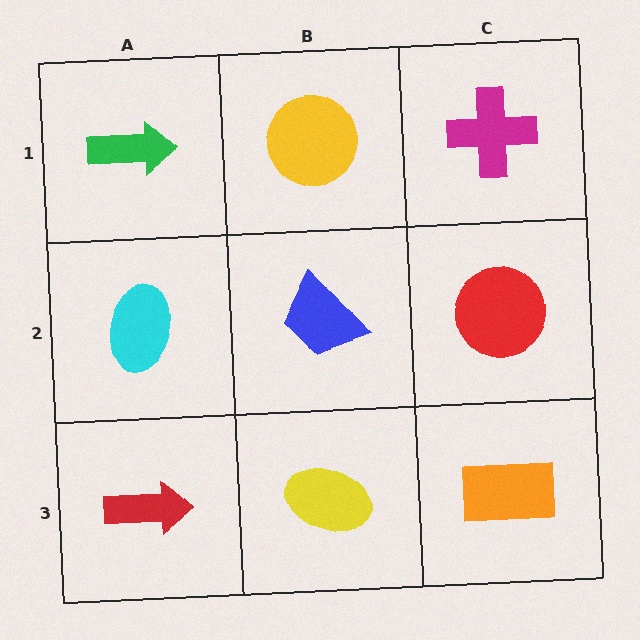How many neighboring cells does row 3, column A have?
2.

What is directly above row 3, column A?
A cyan ellipse.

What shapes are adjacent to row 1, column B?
A blue trapezoid (row 2, column B), a green arrow (row 1, column A), a magenta cross (row 1, column C).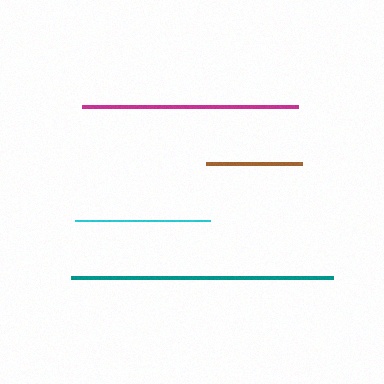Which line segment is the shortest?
The brown line is the shortest at approximately 96 pixels.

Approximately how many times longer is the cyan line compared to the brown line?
The cyan line is approximately 1.4 times the length of the brown line.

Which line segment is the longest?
The teal line is the longest at approximately 261 pixels.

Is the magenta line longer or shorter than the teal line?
The teal line is longer than the magenta line.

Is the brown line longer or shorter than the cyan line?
The cyan line is longer than the brown line.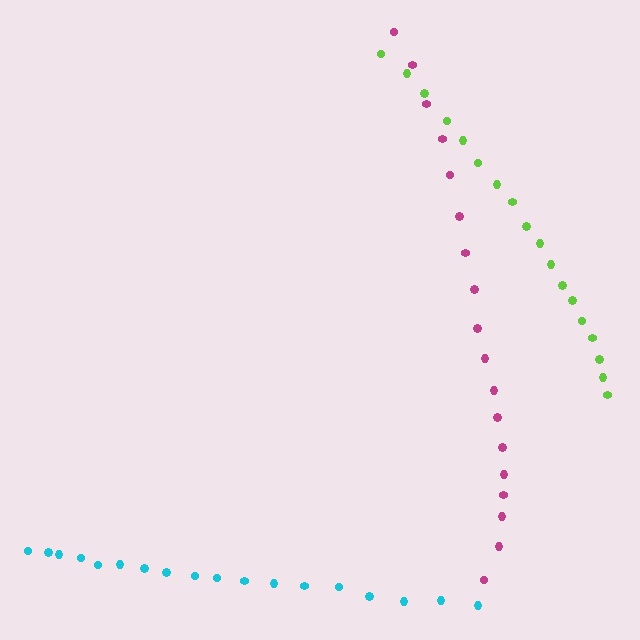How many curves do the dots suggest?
There are 3 distinct paths.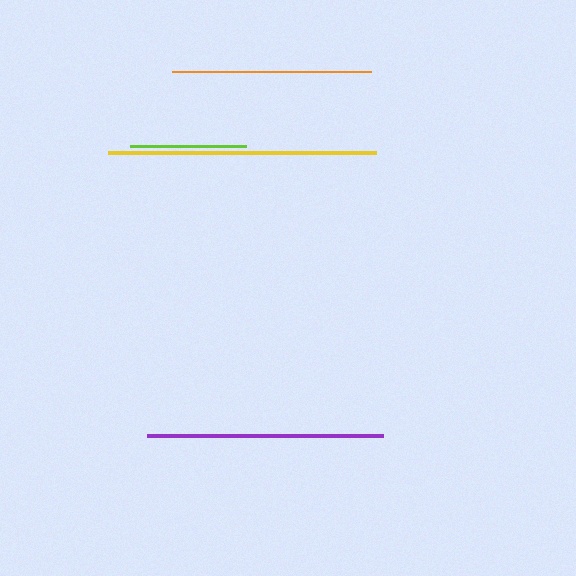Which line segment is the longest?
The yellow line is the longest at approximately 268 pixels.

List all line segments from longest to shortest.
From longest to shortest: yellow, purple, orange, lime.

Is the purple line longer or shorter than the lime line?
The purple line is longer than the lime line.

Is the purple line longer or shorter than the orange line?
The purple line is longer than the orange line.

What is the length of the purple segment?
The purple segment is approximately 236 pixels long.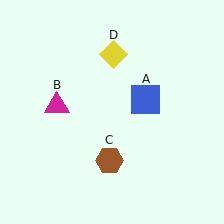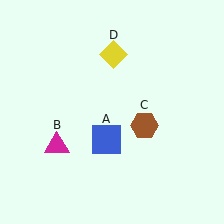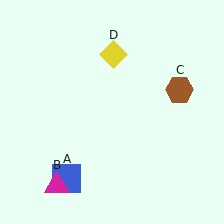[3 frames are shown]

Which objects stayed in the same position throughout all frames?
Yellow diamond (object D) remained stationary.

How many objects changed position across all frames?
3 objects changed position: blue square (object A), magenta triangle (object B), brown hexagon (object C).